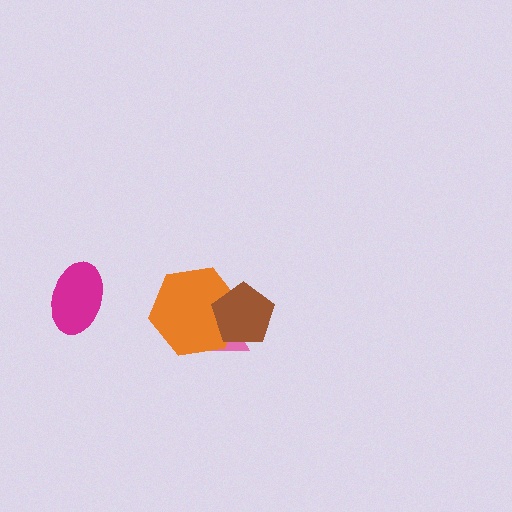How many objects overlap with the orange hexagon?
2 objects overlap with the orange hexagon.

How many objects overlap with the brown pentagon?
2 objects overlap with the brown pentagon.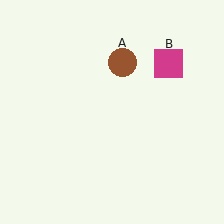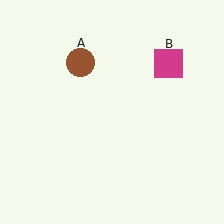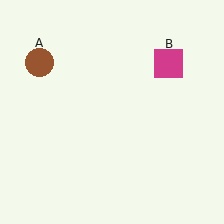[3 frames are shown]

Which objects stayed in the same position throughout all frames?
Magenta square (object B) remained stationary.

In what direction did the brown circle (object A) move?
The brown circle (object A) moved left.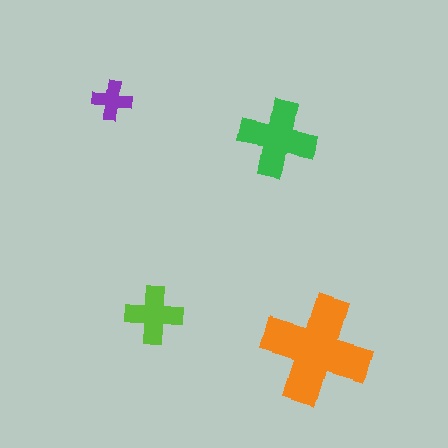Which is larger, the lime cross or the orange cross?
The orange one.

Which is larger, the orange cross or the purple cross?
The orange one.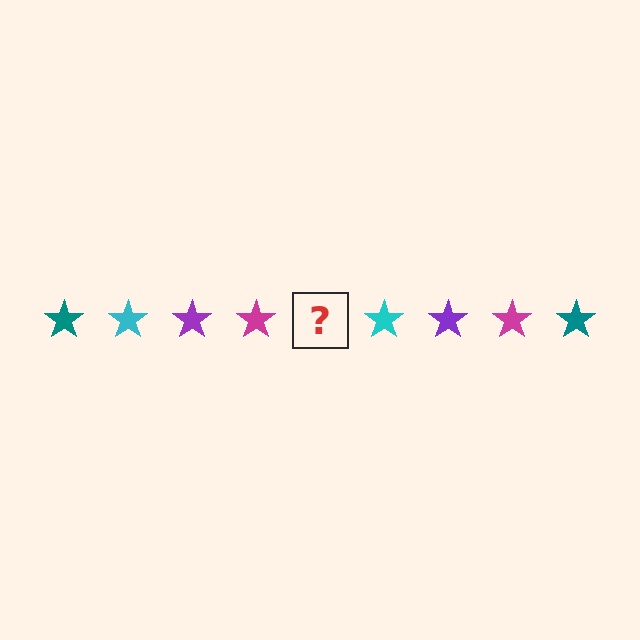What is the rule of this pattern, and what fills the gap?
The rule is that the pattern cycles through teal, cyan, purple, magenta stars. The gap should be filled with a teal star.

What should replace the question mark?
The question mark should be replaced with a teal star.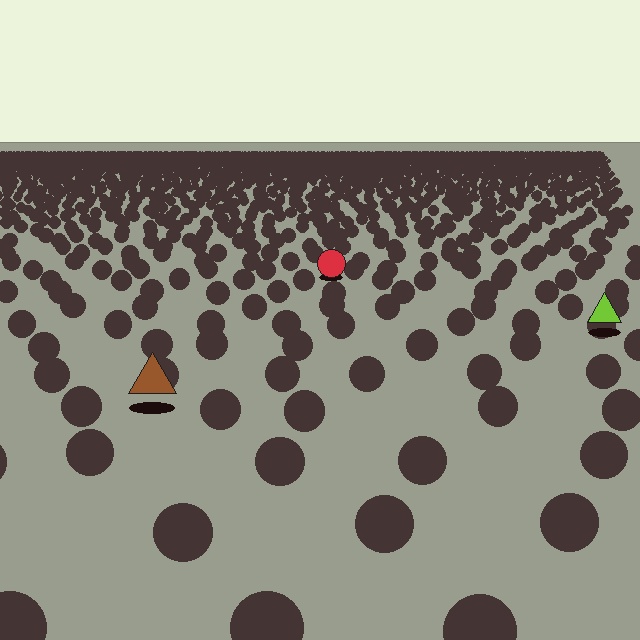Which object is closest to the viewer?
The brown triangle is closest. The texture marks near it are larger and more spread out.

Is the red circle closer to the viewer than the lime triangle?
No. The lime triangle is closer — you can tell from the texture gradient: the ground texture is coarser near it.